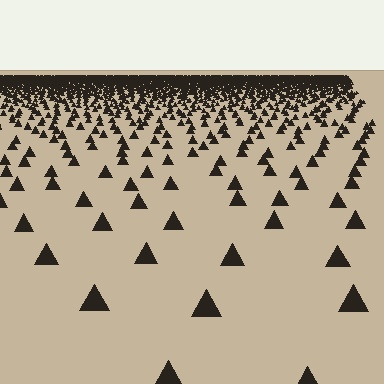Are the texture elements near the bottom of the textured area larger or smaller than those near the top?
Larger. Near the bottom, elements are closer to the viewer and appear at a bigger on-screen size.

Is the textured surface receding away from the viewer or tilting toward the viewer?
The surface is receding away from the viewer. Texture elements get smaller and denser toward the top.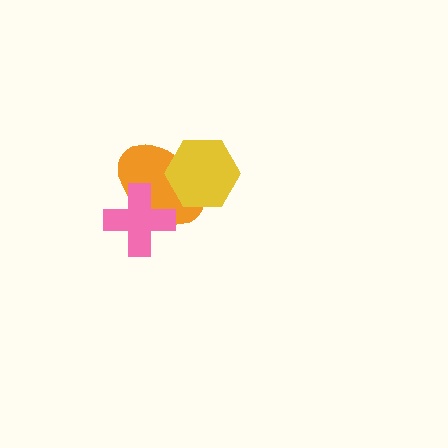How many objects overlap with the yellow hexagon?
1 object overlaps with the yellow hexagon.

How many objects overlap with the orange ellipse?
2 objects overlap with the orange ellipse.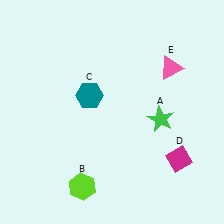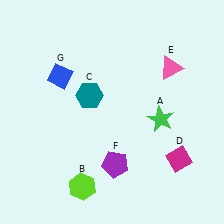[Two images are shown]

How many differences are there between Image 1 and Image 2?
There are 2 differences between the two images.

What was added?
A purple pentagon (F), a blue diamond (G) were added in Image 2.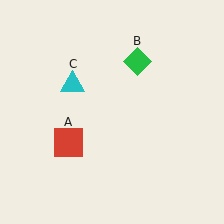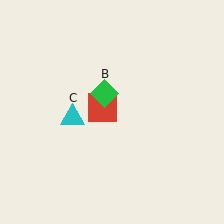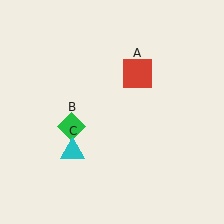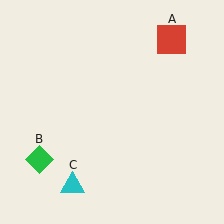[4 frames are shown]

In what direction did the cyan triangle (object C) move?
The cyan triangle (object C) moved down.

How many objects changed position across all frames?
3 objects changed position: red square (object A), green diamond (object B), cyan triangle (object C).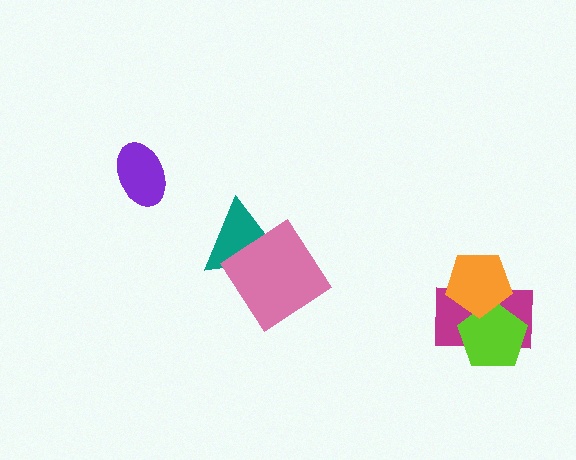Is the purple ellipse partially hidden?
No, no other shape covers it.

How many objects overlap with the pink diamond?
1 object overlaps with the pink diamond.